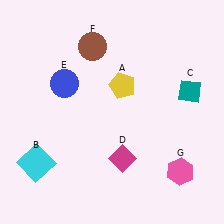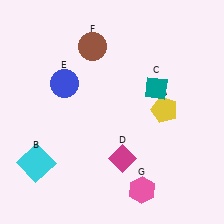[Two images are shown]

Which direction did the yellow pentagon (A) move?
The yellow pentagon (A) moved right.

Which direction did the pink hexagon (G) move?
The pink hexagon (G) moved left.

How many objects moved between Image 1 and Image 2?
3 objects moved between the two images.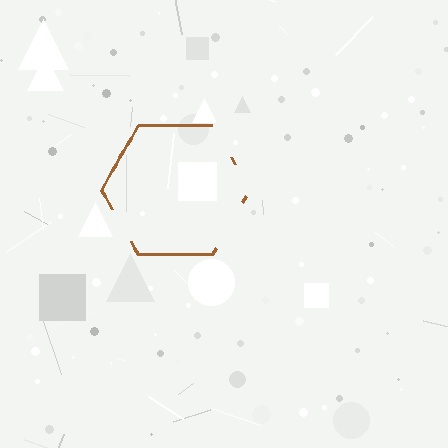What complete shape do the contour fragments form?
The contour fragments form a hexagon.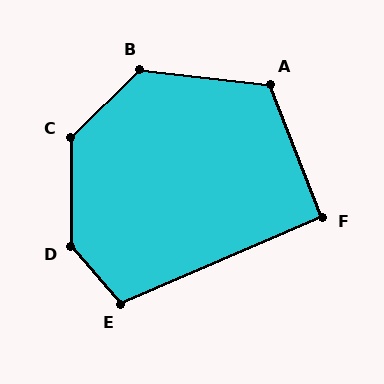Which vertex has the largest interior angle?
D, at approximately 139 degrees.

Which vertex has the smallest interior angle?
F, at approximately 92 degrees.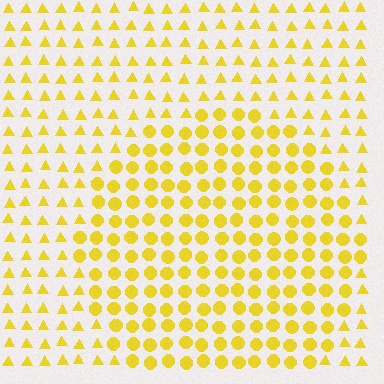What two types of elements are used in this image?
The image uses circles inside the circle region and triangles outside it.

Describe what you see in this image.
The image is filled with small yellow elements arranged in a uniform grid. A circle-shaped region contains circles, while the surrounding area contains triangles. The boundary is defined purely by the change in element shape.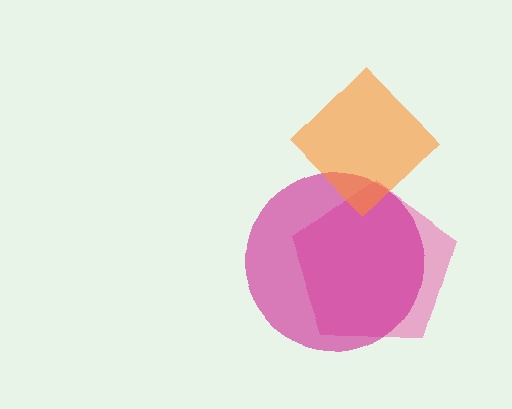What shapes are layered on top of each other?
The layered shapes are: a pink pentagon, a magenta circle, an orange diamond.